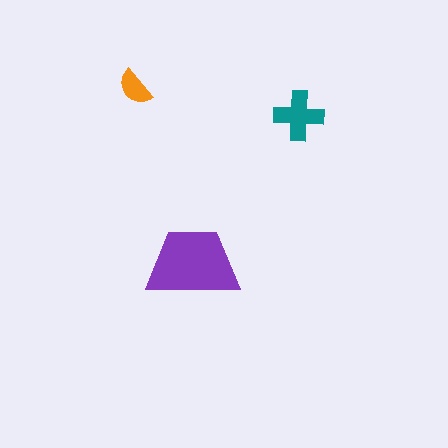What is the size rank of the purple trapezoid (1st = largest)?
1st.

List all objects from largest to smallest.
The purple trapezoid, the teal cross, the orange semicircle.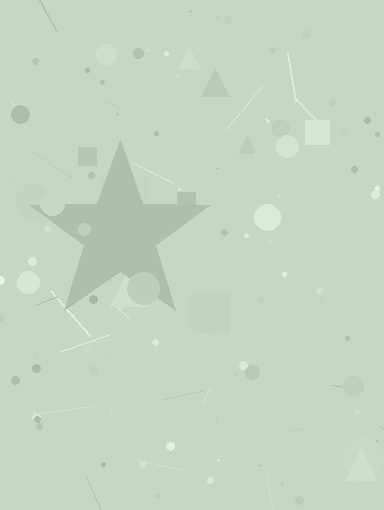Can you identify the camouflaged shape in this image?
The camouflaged shape is a star.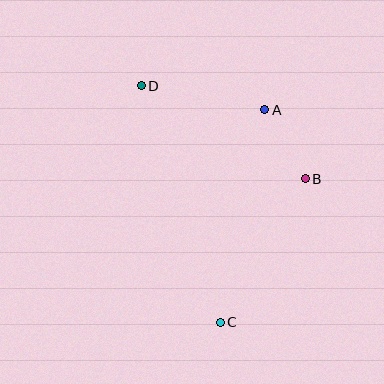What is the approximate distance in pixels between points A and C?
The distance between A and C is approximately 217 pixels.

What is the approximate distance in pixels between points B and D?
The distance between B and D is approximately 189 pixels.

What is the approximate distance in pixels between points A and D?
The distance between A and D is approximately 126 pixels.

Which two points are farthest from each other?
Points C and D are farthest from each other.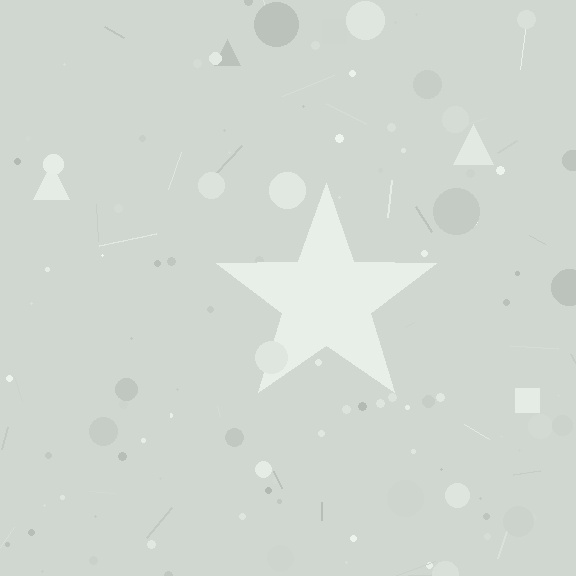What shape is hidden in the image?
A star is hidden in the image.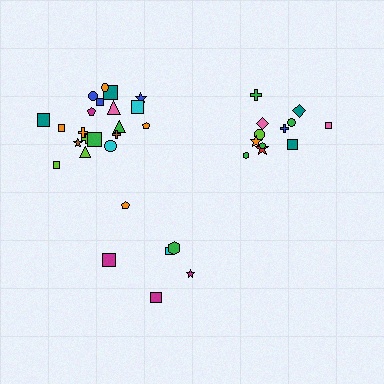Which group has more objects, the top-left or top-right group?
The top-left group.